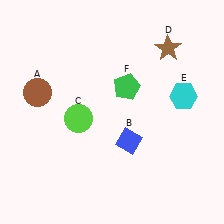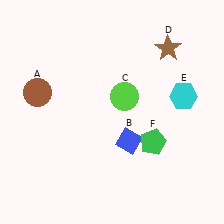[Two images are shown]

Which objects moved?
The objects that moved are: the lime circle (C), the green pentagon (F).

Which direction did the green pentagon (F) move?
The green pentagon (F) moved down.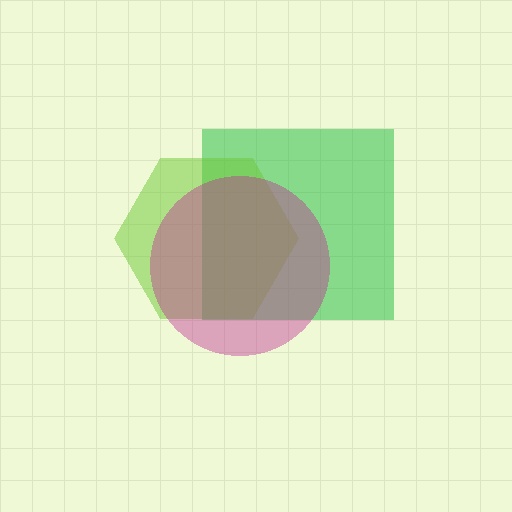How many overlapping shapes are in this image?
There are 3 overlapping shapes in the image.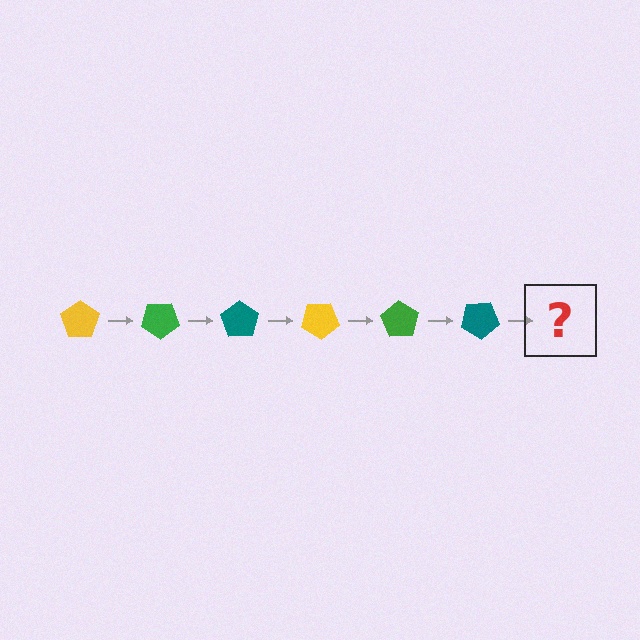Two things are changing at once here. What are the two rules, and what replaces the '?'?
The two rules are that it rotates 35 degrees each step and the color cycles through yellow, green, and teal. The '?' should be a yellow pentagon, rotated 210 degrees from the start.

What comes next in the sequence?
The next element should be a yellow pentagon, rotated 210 degrees from the start.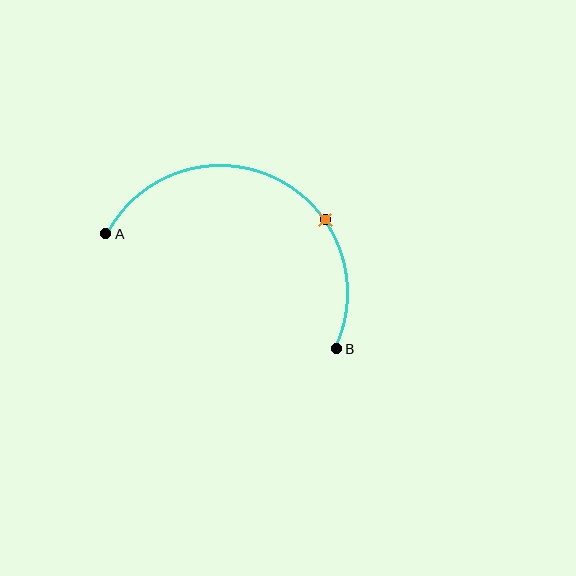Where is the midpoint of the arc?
The arc midpoint is the point on the curve farthest from the straight line joining A and B. It sits above that line.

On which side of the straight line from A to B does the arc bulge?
The arc bulges above the straight line connecting A and B.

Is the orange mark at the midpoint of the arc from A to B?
No. The orange mark lies on the arc but is closer to endpoint B. The arc midpoint would be at the point on the curve equidistant along the arc from both A and B.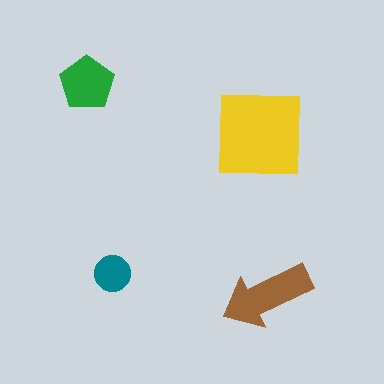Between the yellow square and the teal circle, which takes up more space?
The yellow square.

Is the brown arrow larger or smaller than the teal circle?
Larger.